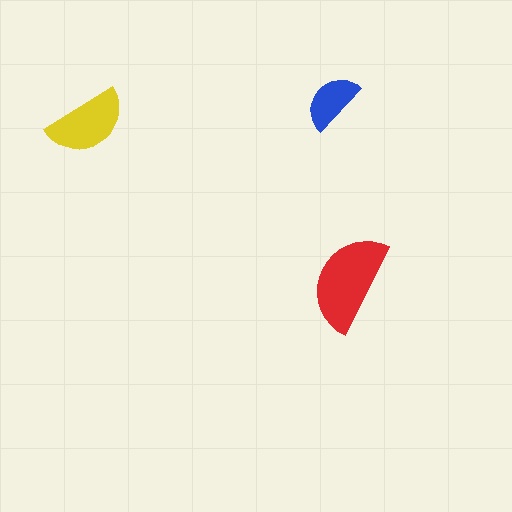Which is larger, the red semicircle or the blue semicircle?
The red one.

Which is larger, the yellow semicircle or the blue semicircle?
The yellow one.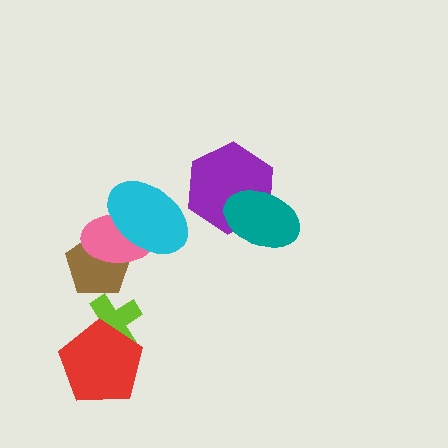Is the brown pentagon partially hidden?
Yes, it is partially covered by another shape.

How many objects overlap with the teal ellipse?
1 object overlaps with the teal ellipse.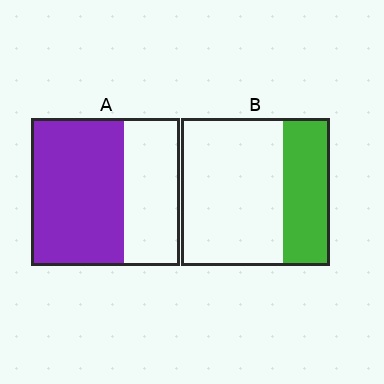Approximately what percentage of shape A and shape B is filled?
A is approximately 60% and B is approximately 30%.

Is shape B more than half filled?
No.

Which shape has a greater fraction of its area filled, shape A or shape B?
Shape A.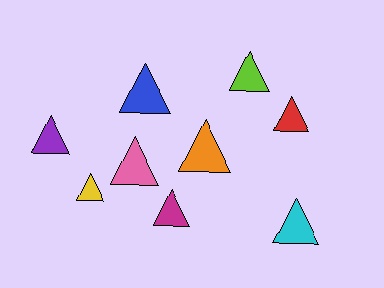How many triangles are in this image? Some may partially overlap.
There are 9 triangles.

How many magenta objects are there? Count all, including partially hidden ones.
There is 1 magenta object.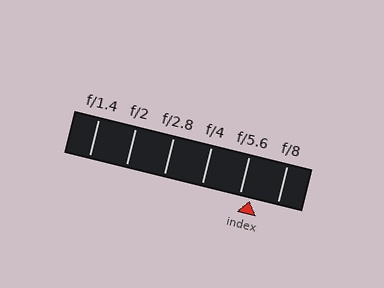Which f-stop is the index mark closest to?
The index mark is closest to f/5.6.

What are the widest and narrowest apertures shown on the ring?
The widest aperture shown is f/1.4 and the narrowest is f/8.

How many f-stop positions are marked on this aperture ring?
There are 6 f-stop positions marked.